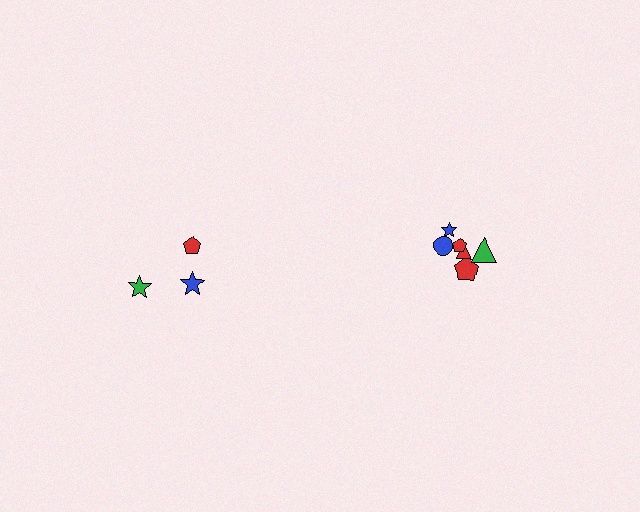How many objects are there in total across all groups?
There are 9 objects.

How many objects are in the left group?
There are 3 objects.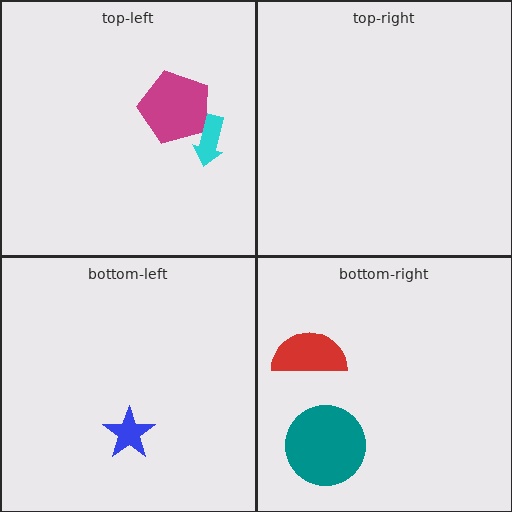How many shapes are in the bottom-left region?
1.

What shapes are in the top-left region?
The magenta pentagon, the cyan arrow.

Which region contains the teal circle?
The bottom-right region.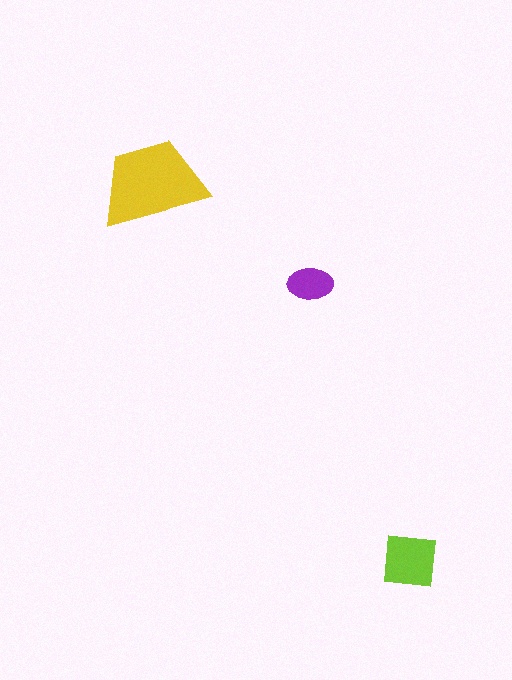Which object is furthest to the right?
The lime square is rightmost.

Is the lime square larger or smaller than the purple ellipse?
Larger.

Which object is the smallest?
The purple ellipse.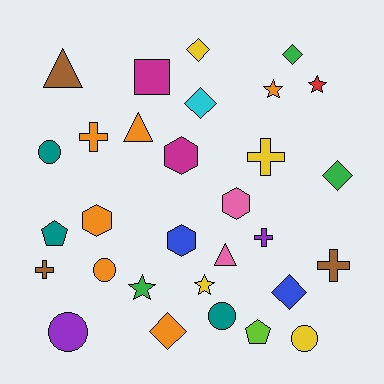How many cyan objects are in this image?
There is 1 cyan object.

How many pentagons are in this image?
There are 2 pentagons.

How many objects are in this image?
There are 30 objects.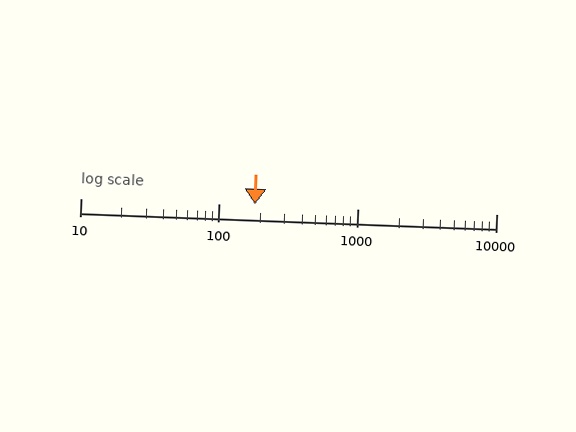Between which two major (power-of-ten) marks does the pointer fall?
The pointer is between 100 and 1000.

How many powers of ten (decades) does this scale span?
The scale spans 3 decades, from 10 to 10000.